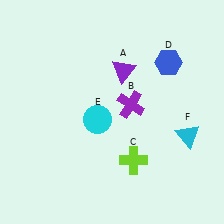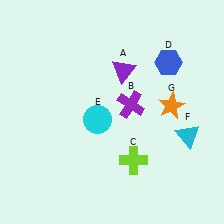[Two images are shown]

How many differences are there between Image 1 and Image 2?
There is 1 difference between the two images.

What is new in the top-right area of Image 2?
An orange star (G) was added in the top-right area of Image 2.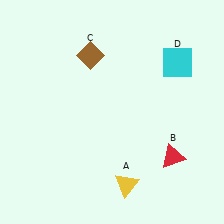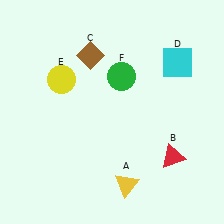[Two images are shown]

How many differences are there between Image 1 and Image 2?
There are 2 differences between the two images.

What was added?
A yellow circle (E), a green circle (F) were added in Image 2.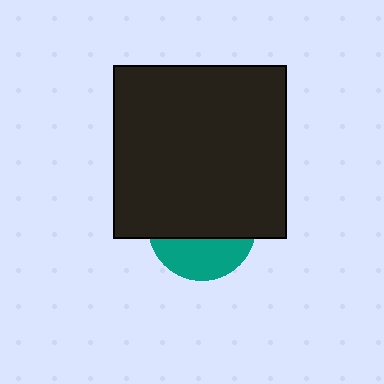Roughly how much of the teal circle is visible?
A small part of it is visible (roughly 35%).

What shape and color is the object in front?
The object in front is a black square.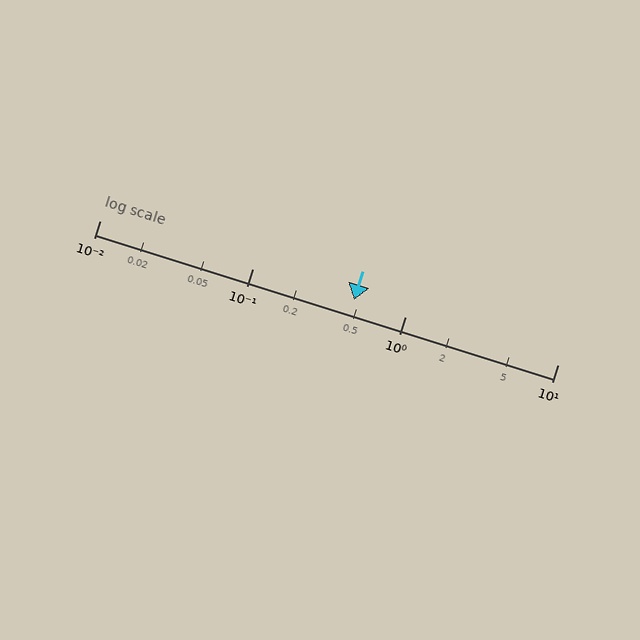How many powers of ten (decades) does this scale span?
The scale spans 3 decades, from 0.01 to 10.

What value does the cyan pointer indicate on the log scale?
The pointer indicates approximately 0.46.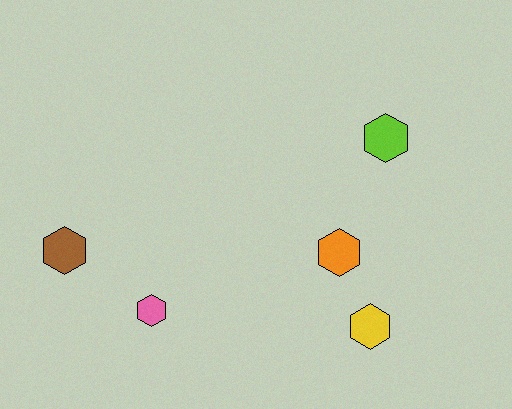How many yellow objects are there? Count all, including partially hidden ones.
There is 1 yellow object.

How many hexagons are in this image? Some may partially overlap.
There are 5 hexagons.